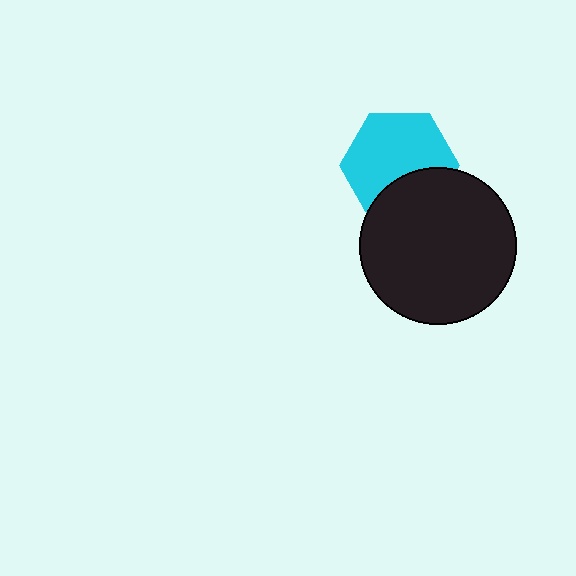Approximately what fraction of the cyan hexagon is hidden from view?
Roughly 32% of the cyan hexagon is hidden behind the black circle.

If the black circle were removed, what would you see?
You would see the complete cyan hexagon.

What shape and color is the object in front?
The object in front is a black circle.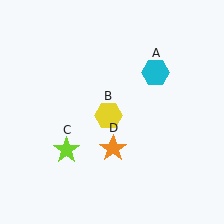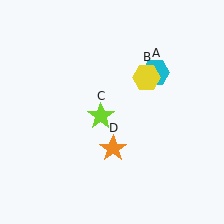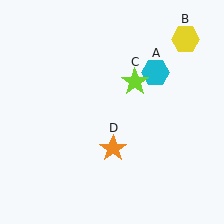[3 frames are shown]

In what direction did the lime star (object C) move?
The lime star (object C) moved up and to the right.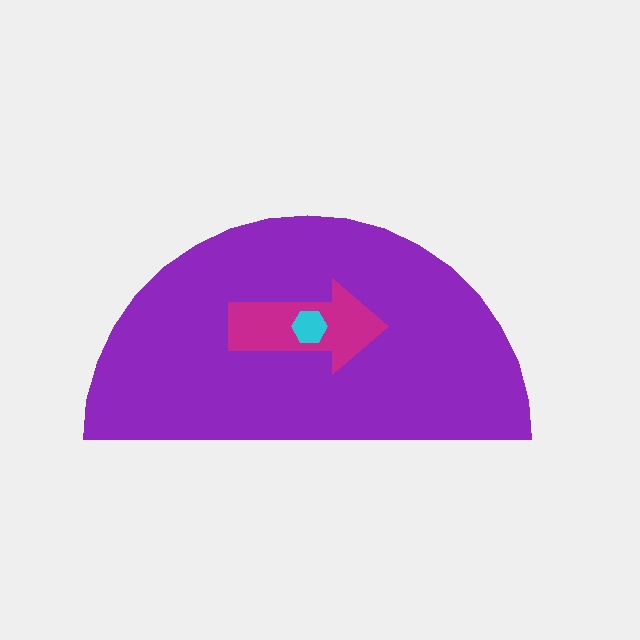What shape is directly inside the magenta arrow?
The cyan hexagon.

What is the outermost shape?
The purple semicircle.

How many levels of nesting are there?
3.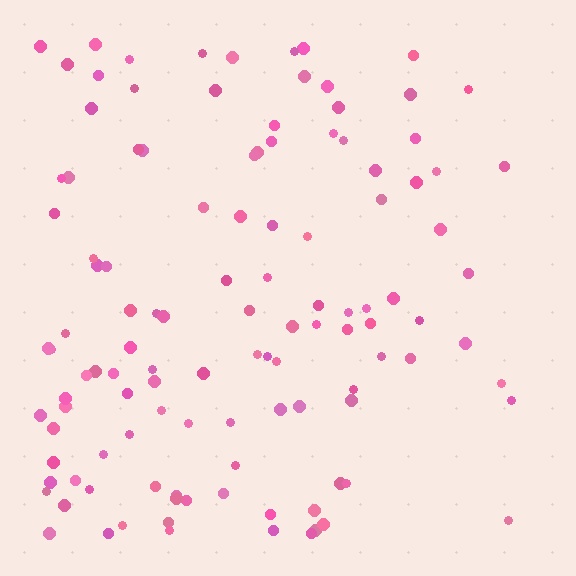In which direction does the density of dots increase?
From right to left, with the left side densest.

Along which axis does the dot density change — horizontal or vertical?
Horizontal.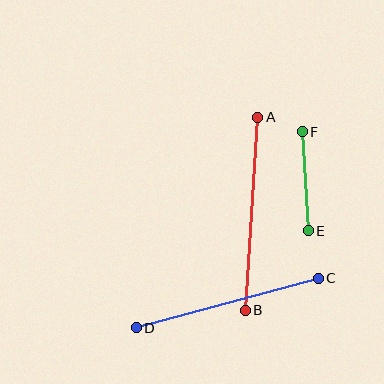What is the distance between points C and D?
The distance is approximately 189 pixels.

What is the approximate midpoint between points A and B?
The midpoint is at approximately (252, 214) pixels.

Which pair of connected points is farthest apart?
Points A and B are farthest apart.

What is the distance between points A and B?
The distance is approximately 193 pixels.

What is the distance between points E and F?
The distance is approximately 99 pixels.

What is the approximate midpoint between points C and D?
The midpoint is at approximately (227, 303) pixels.